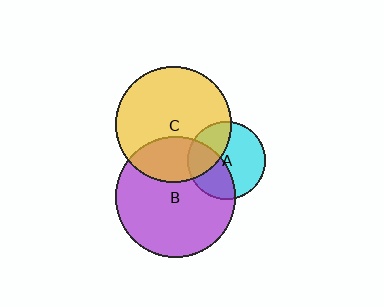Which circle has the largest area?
Circle B (purple).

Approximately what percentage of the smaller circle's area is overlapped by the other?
Approximately 40%.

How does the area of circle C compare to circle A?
Approximately 2.2 times.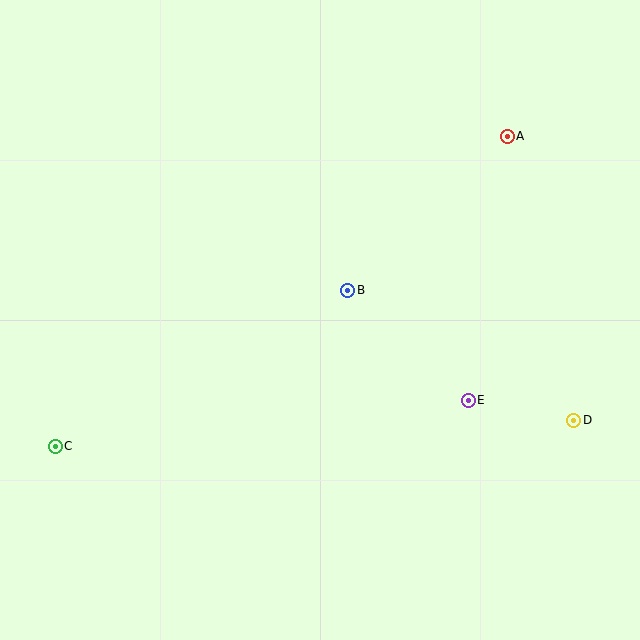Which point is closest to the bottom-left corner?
Point C is closest to the bottom-left corner.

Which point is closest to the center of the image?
Point B at (348, 290) is closest to the center.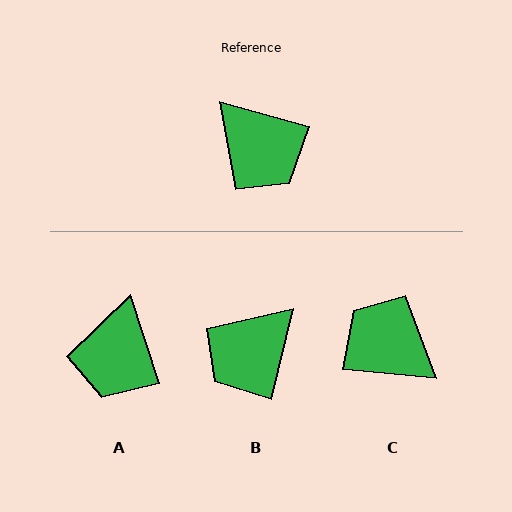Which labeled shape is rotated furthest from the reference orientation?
C, about 170 degrees away.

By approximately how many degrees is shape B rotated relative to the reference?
Approximately 88 degrees clockwise.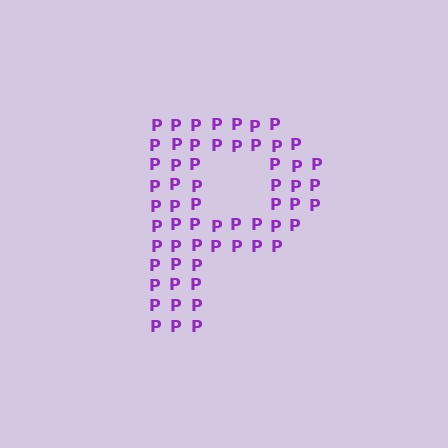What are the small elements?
The small elements are letter P's.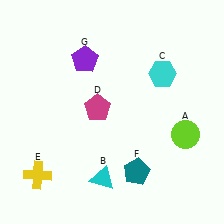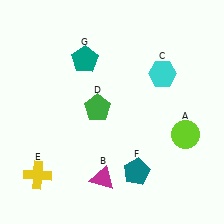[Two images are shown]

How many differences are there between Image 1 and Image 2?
There are 3 differences between the two images.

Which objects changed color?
B changed from cyan to magenta. D changed from magenta to green. G changed from purple to teal.